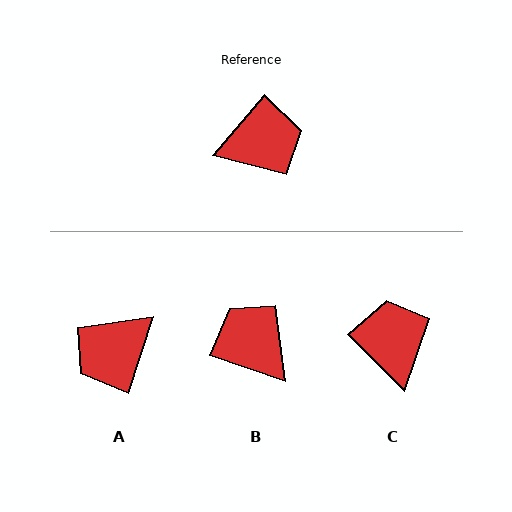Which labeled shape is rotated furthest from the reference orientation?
A, about 157 degrees away.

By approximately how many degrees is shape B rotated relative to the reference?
Approximately 112 degrees counter-clockwise.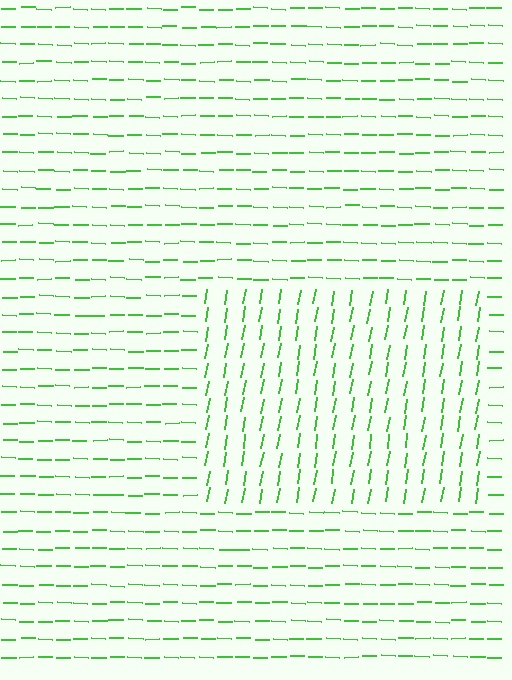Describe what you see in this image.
The image is filled with small green line segments. A rectangle region in the image has lines oriented differently from the surrounding lines, creating a visible texture boundary.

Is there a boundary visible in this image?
Yes, there is a texture boundary formed by a change in line orientation.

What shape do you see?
I see a rectangle.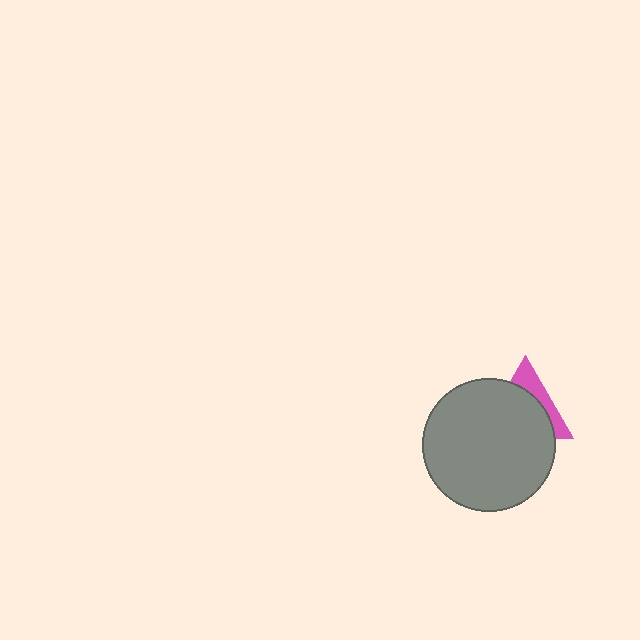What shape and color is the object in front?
The object in front is a gray circle.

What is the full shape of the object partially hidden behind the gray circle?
The partially hidden object is a pink triangle.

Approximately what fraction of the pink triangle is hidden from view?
Roughly 69% of the pink triangle is hidden behind the gray circle.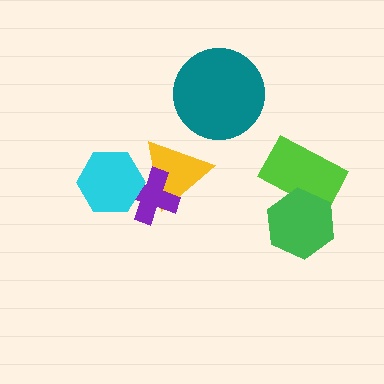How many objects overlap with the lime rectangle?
1 object overlaps with the lime rectangle.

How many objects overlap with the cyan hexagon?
2 objects overlap with the cyan hexagon.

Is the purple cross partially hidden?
Yes, it is partially covered by another shape.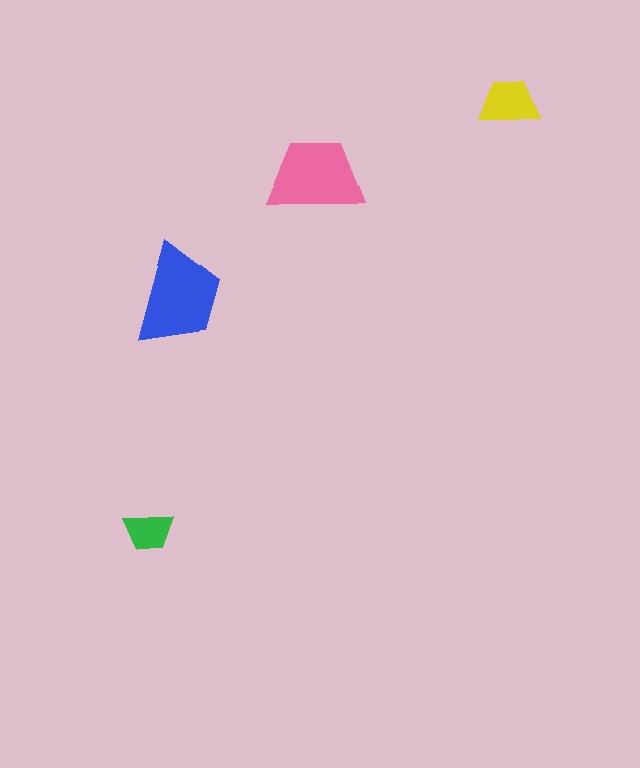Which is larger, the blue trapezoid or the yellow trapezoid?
The blue one.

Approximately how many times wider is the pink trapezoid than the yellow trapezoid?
About 1.5 times wider.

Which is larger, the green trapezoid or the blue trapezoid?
The blue one.